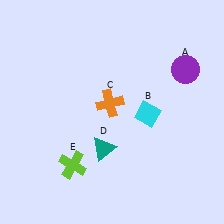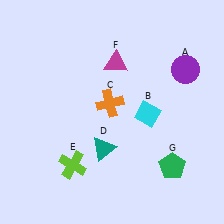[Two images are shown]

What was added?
A magenta triangle (F), a green pentagon (G) were added in Image 2.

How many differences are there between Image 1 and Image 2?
There are 2 differences between the two images.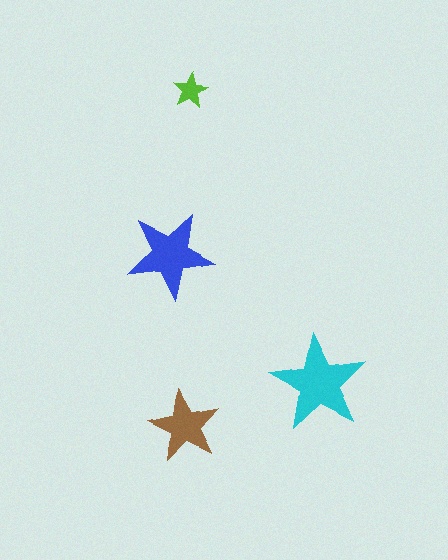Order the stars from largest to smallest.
the cyan one, the blue one, the brown one, the lime one.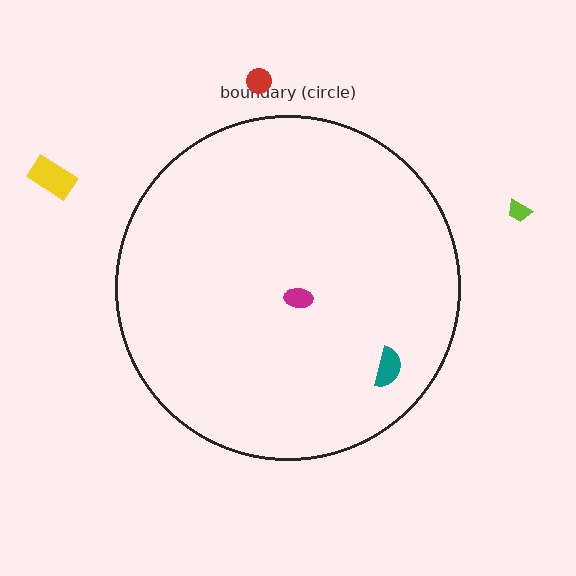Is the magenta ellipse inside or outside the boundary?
Inside.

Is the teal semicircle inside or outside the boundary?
Inside.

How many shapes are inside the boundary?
2 inside, 3 outside.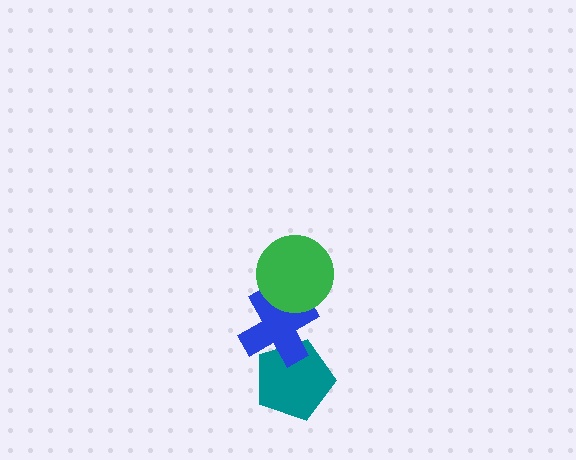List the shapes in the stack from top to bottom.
From top to bottom: the green circle, the blue cross, the teal pentagon.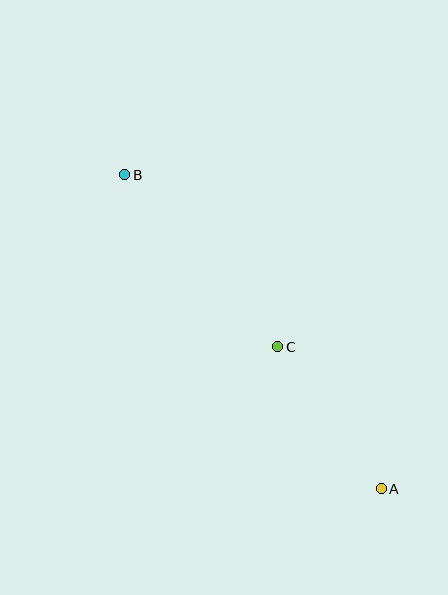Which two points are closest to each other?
Points A and C are closest to each other.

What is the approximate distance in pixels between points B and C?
The distance between B and C is approximately 230 pixels.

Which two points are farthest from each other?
Points A and B are farthest from each other.